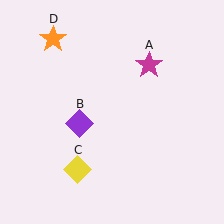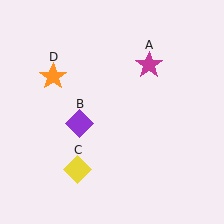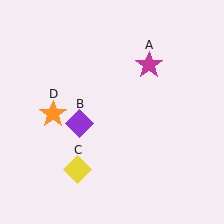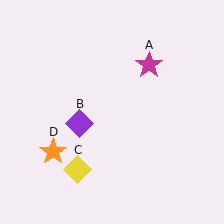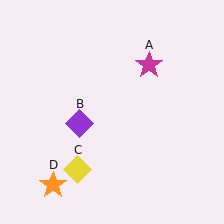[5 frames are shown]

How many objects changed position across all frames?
1 object changed position: orange star (object D).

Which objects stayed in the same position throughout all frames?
Magenta star (object A) and purple diamond (object B) and yellow diamond (object C) remained stationary.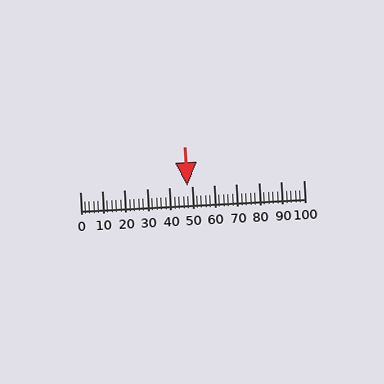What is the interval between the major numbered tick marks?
The major tick marks are spaced 10 units apart.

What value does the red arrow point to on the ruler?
The red arrow points to approximately 48.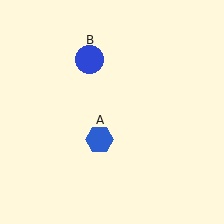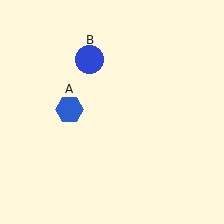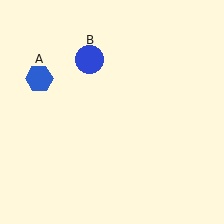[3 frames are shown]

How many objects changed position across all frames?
1 object changed position: blue hexagon (object A).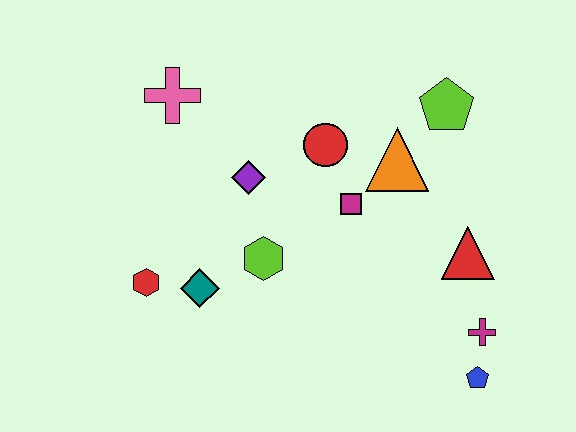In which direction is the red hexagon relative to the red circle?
The red hexagon is to the left of the red circle.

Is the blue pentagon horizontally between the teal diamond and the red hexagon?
No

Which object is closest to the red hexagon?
The teal diamond is closest to the red hexagon.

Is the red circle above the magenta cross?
Yes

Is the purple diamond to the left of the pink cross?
No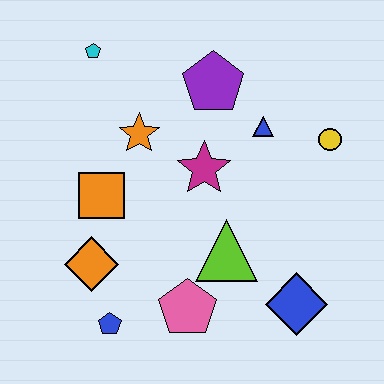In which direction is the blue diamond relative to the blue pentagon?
The blue diamond is to the right of the blue pentagon.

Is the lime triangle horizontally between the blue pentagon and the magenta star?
No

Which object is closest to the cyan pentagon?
The orange star is closest to the cyan pentagon.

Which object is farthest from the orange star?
The blue diamond is farthest from the orange star.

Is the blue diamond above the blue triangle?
No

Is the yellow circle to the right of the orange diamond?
Yes